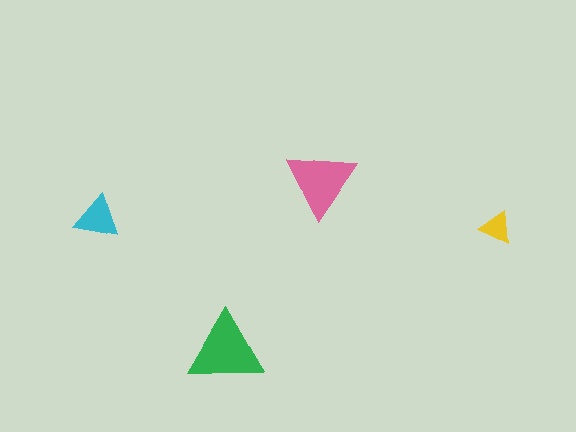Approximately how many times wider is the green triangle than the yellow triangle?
About 2.5 times wider.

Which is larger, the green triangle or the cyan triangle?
The green one.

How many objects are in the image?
There are 4 objects in the image.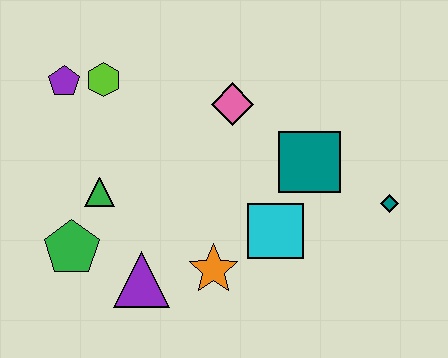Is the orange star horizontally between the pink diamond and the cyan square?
No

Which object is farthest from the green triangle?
The teal diamond is farthest from the green triangle.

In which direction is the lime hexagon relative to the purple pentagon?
The lime hexagon is to the right of the purple pentagon.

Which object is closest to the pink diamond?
The teal square is closest to the pink diamond.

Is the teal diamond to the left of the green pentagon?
No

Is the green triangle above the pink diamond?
No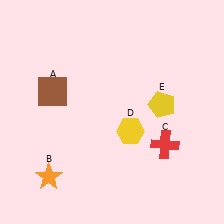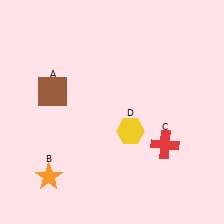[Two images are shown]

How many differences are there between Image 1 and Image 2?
There is 1 difference between the two images.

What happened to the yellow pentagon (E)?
The yellow pentagon (E) was removed in Image 2. It was in the top-right area of Image 1.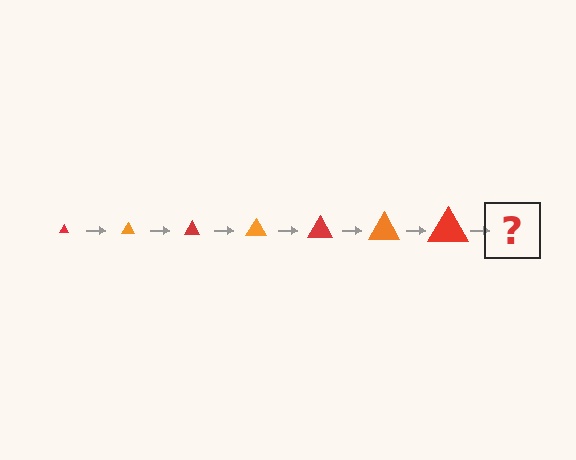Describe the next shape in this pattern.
It should be an orange triangle, larger than the previous one.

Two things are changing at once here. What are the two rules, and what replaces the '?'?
The two rules are that the triangle grows larger each step and the color cycles through red and orange. The '?' should be an orange triangle, larger than the previous one.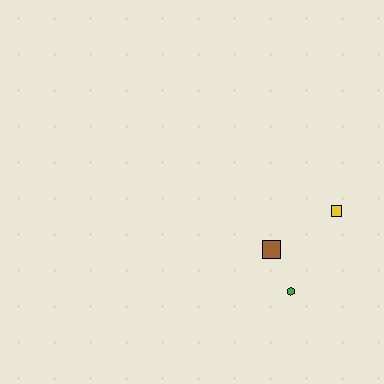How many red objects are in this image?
There are no red objects.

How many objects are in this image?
There are 3 objects.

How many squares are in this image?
There are 2 squares.